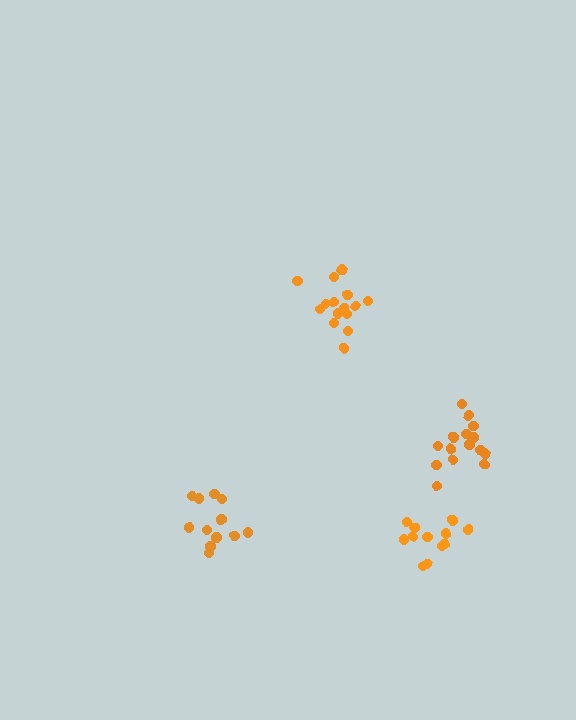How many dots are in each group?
Group 1: 15 dots, Group 2: 12 dots, Group 3: 13 dots, Group 4: 15 dots (55 total).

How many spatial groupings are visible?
There are 4 spatial groupings.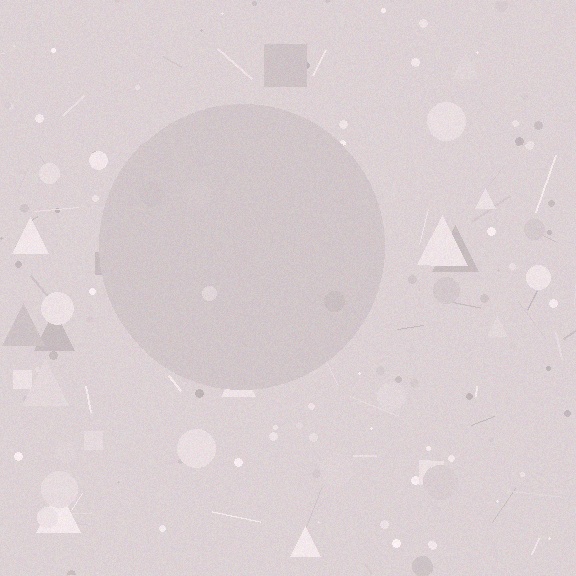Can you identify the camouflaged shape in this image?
The camouflaged shape is a circle.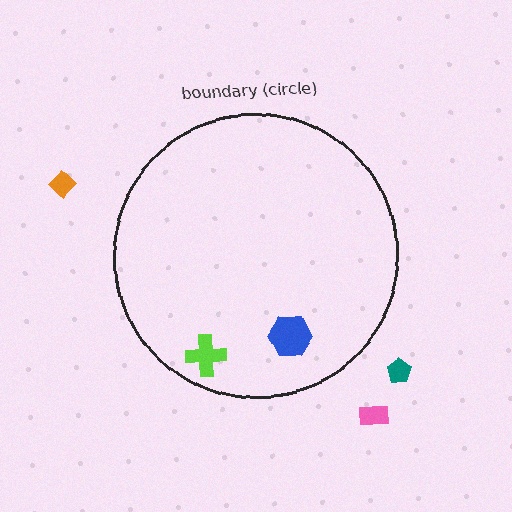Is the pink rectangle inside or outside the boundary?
Outside.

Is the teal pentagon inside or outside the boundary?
Outside.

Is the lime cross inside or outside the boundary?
Inside.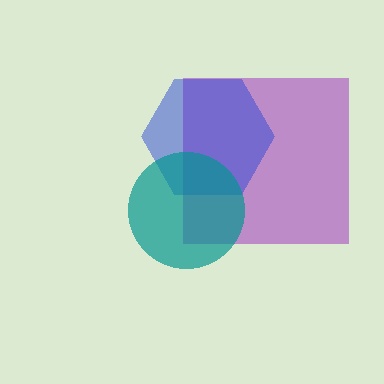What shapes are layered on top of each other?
The layered shapes are: a purple square, a blue hexagon, a teal circle.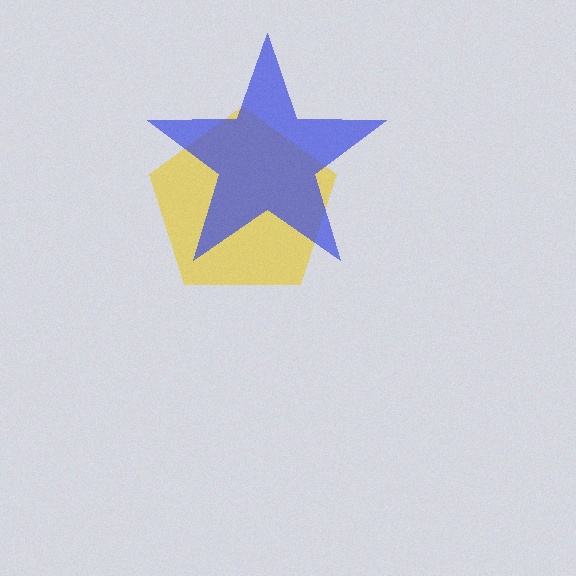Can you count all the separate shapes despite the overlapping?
Yes, there are 2 separate shapes.